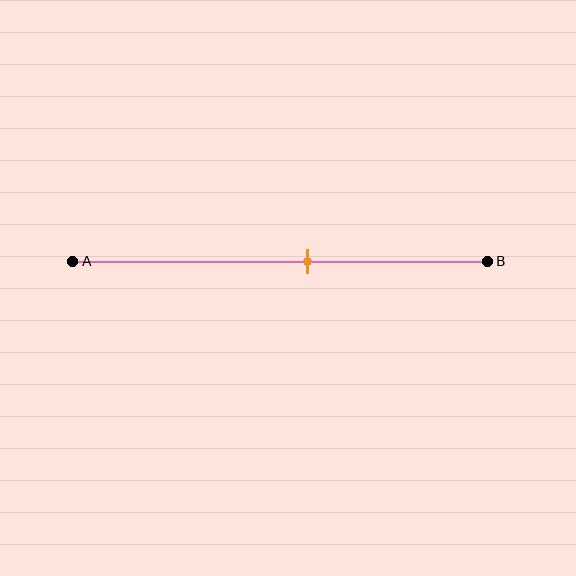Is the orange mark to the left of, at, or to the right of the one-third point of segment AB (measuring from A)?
The orange mark is to the right of the one-third point of segment AB.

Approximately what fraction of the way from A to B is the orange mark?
The orange mark is approximately 55% of the way from A to B.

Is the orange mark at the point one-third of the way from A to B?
No, the mark is at about 55% from A, not at the 33% one-third point.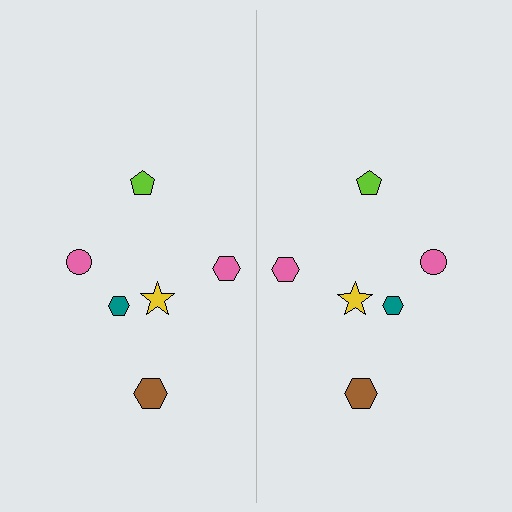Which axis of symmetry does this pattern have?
The pattern has a vertical axis of symmetry running through the center of the image.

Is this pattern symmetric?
Yes, this pattern has bilateral (reflection) symmetry.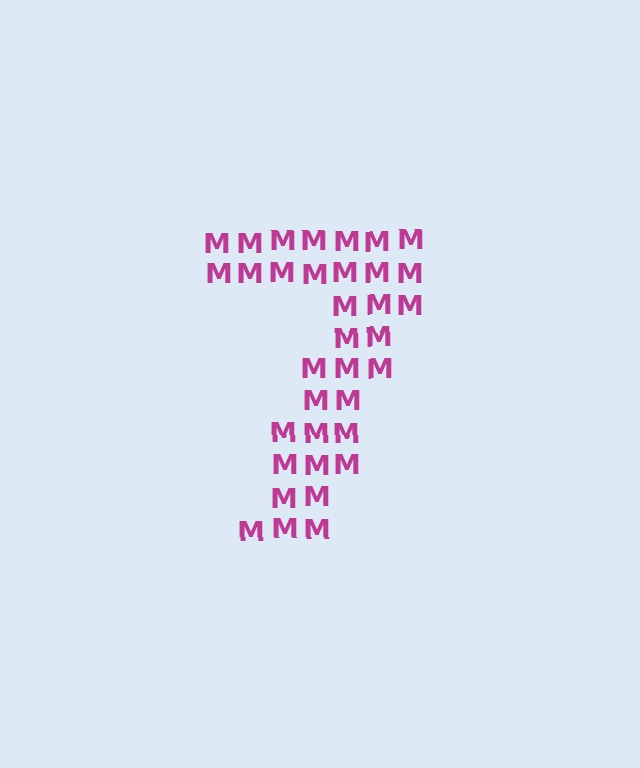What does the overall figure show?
The overall figure shows the digit 7.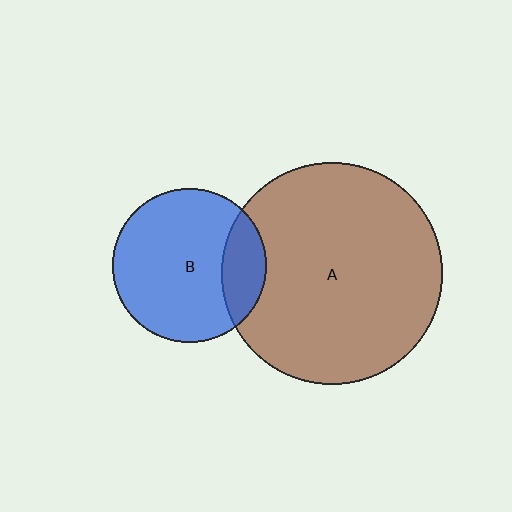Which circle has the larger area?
Circle A (brown).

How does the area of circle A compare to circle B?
Approximately 2.1 times.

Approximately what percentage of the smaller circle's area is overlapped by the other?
Approximately 20%.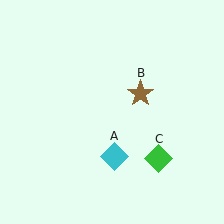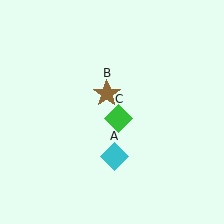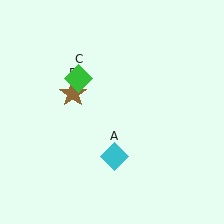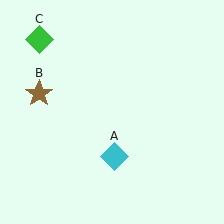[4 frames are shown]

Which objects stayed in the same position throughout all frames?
Cyan diamond (object A) remained stationary.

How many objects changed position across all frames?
2 objects changed position: brown star (object B), green diamond (object C).